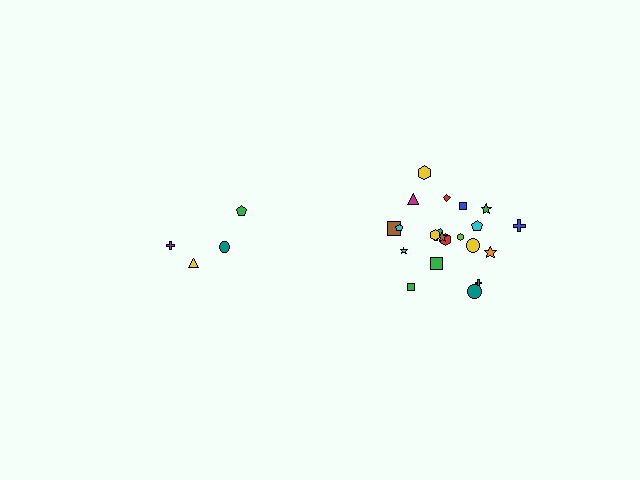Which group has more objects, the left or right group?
The right group.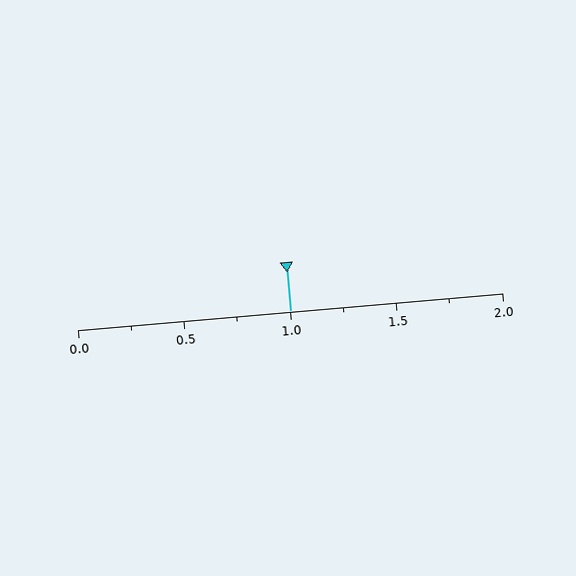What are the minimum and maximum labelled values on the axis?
The axis runs from 0.0 to 2.0.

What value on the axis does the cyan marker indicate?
The marker indicates approximately 1.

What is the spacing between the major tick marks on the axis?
The major ticks are spaced 0.5 apart.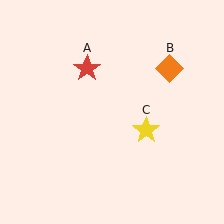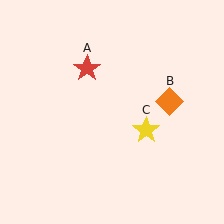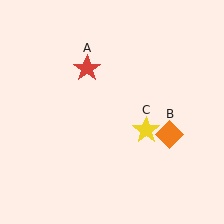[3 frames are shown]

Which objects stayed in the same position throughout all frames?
Red star (object A) and yellow star (object C) remained stationary.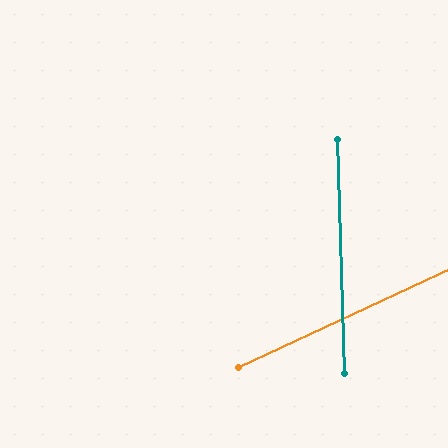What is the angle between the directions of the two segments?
Approximately 66 degrees.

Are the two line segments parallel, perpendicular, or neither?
Neither parallel nor perpendicular — they differ by about 66°.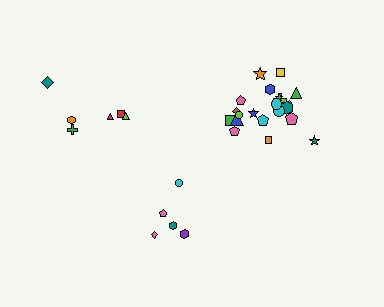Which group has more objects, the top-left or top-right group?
The top-right group.